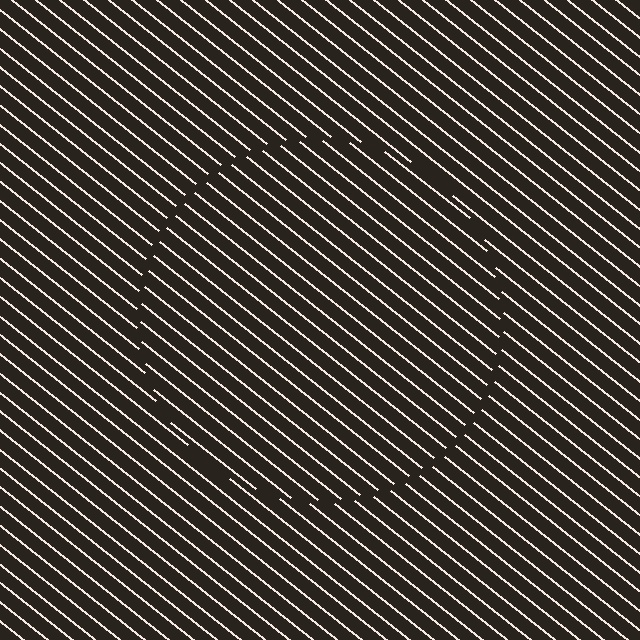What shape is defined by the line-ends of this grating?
An illusory circle. The interior of the shape contains the same grating, shifted by half a period — the contour is defined by the phase discontinuity where line-ends from the inner and outer gratings abut.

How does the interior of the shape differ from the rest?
The interior of the shape contains the same grating, shifted by half a period — the contour is defined by the phase discontinuity where line-ends from the inner and outer gratings abut.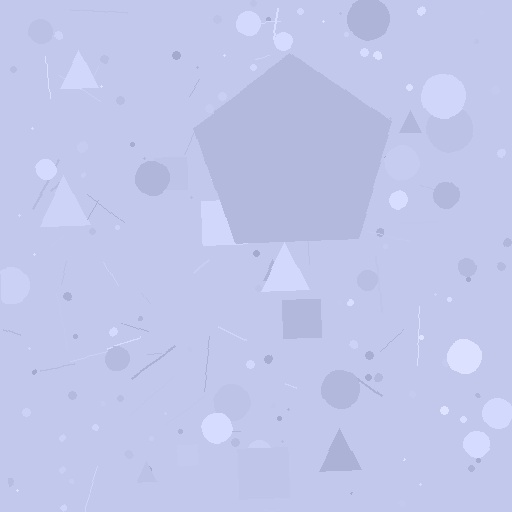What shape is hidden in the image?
A pentagon is hidden in the image.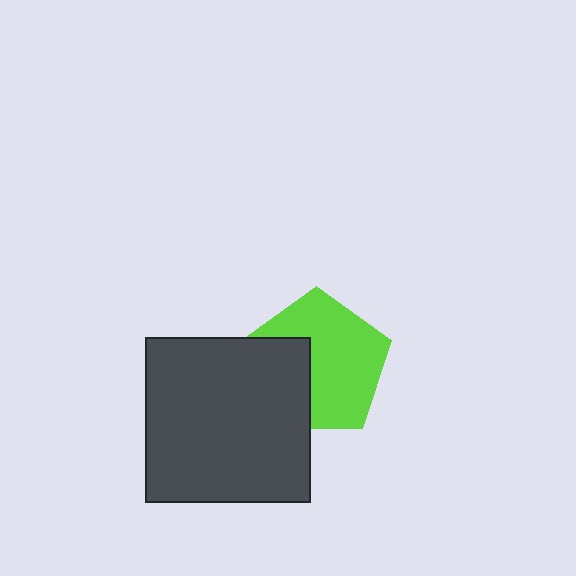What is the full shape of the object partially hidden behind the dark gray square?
The partially hidden object is a lime pentagon.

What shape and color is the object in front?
The object in front is a dark gray square.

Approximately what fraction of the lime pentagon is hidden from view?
Roughly 35% of the lime pentagon is hidden behind the dark gray square.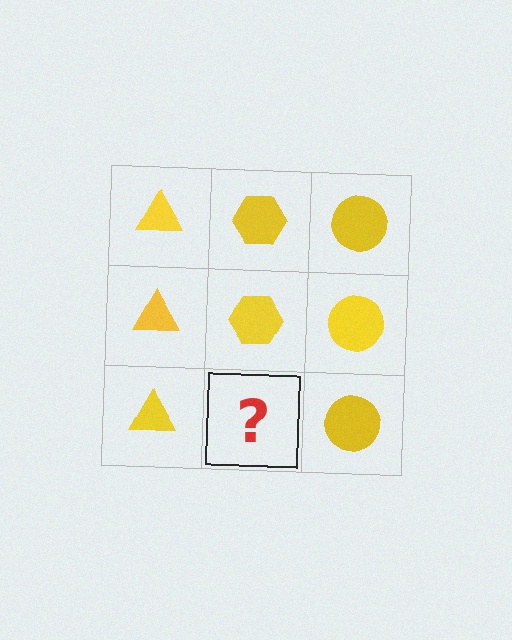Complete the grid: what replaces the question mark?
The question mark should be replaced with a yellow hexagon.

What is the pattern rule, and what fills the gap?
The rule is that each column has a consistent shape. The gap should be filled with a yellow hexagon.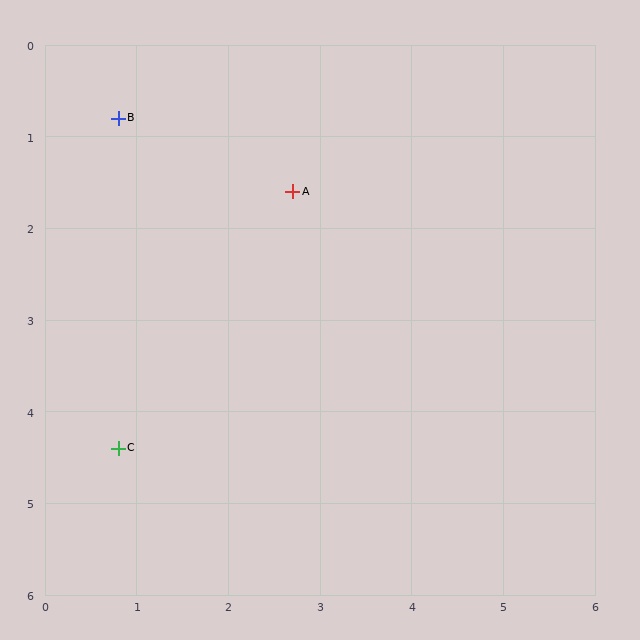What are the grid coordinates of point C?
Point C is at approximately (0.8, 4.4).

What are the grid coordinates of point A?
Point A is at approximately (2.7, 1.6).